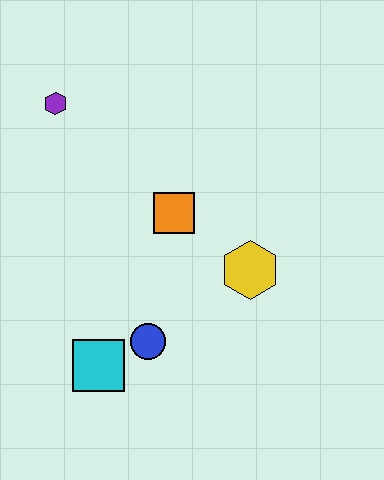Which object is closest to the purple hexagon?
The orange square is closest to the purple hexagon.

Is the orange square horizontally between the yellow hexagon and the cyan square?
Yes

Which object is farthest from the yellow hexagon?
The purple hexagon is farthest from the yellow hexagon.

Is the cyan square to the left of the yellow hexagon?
Yes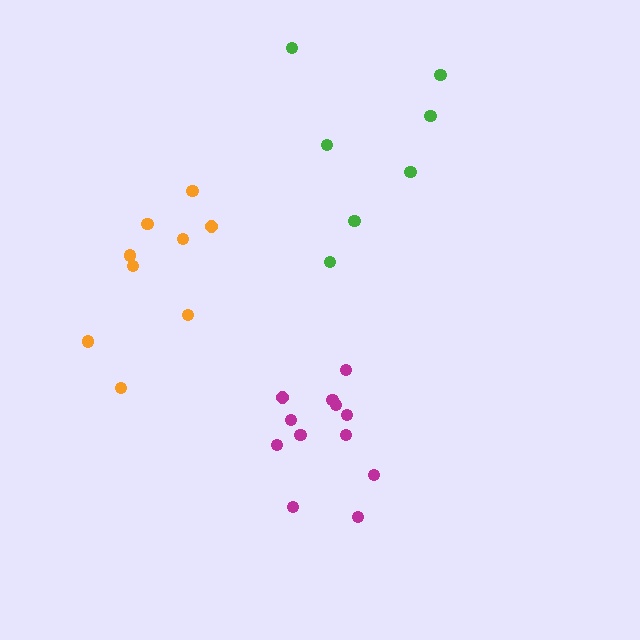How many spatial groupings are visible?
There are 3 spatial groupings.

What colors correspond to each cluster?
The clusters are colored: magenta, orange, green.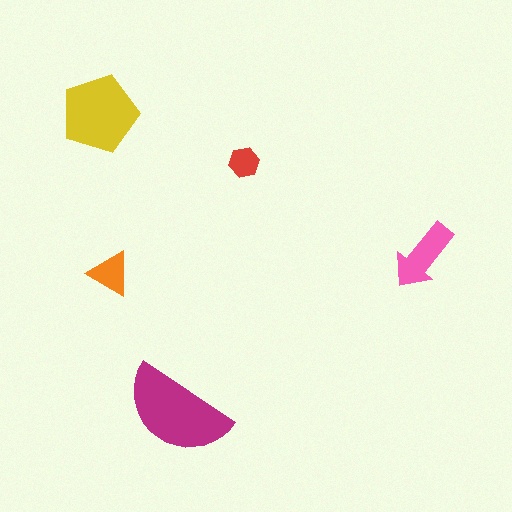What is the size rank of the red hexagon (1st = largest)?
5th.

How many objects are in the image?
There are 5 objects in the image.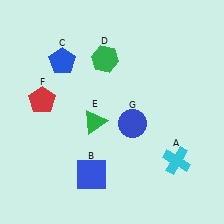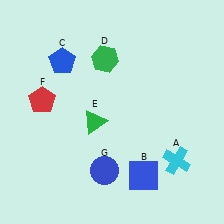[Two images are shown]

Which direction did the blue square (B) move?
The blue square (B) moved right.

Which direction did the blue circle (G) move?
The blue circle (G) moved down.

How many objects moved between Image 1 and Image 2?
2 objects moved between the two images.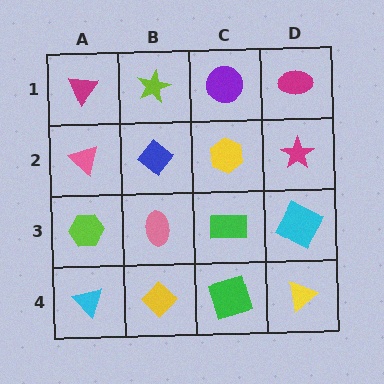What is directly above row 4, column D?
A cyan square.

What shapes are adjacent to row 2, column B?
A lime star (row 1, column B), a pink ellipse (row 3, column B), a pink triangle (row 2, column A), a yellow hexagon (row 2, column C).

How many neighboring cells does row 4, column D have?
2.